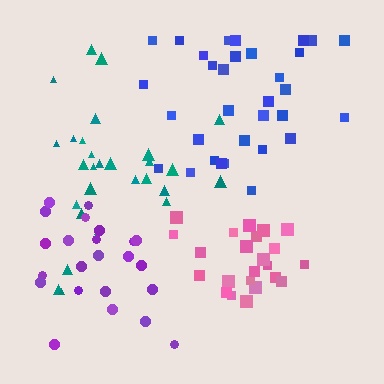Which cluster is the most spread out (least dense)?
Purple.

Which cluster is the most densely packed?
Pink.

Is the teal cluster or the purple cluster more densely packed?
Teal.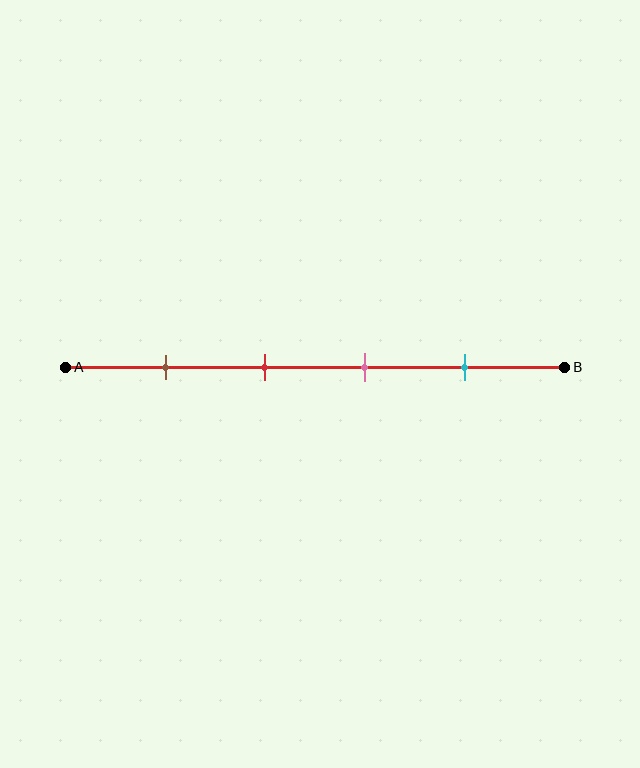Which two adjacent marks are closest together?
The red and pink marks are the closest adjacent pair.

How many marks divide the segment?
There are 4 marks dividing the segment.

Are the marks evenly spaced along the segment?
Yes, the marks are approximately evenly spaced.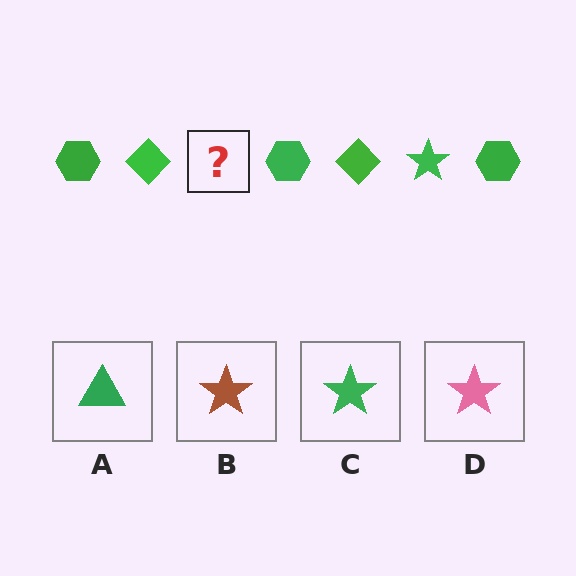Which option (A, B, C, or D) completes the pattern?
C.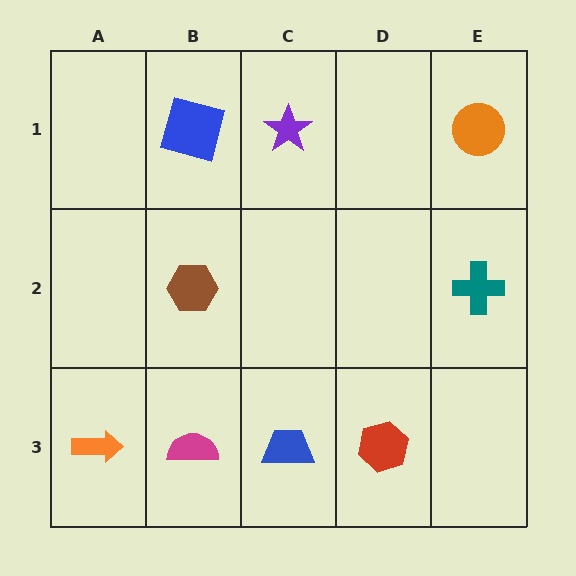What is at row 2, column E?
A teal cross.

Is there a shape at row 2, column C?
No, that cell is empty.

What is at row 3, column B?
A magenta semicircle.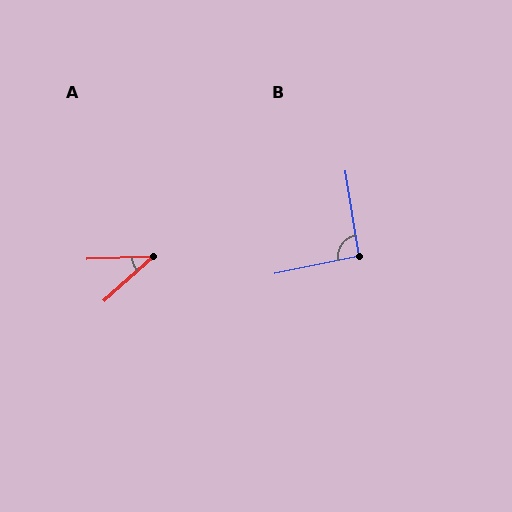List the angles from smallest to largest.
A (40°), B (93°).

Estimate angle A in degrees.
Approximately 40 degrees.